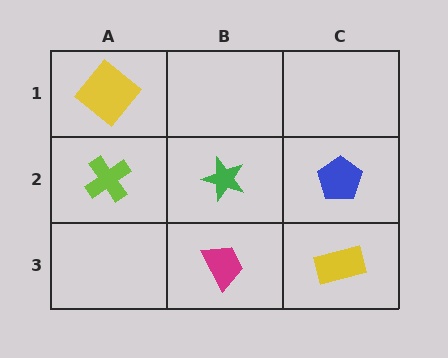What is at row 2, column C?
A blue pentagon.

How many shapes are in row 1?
1 shape.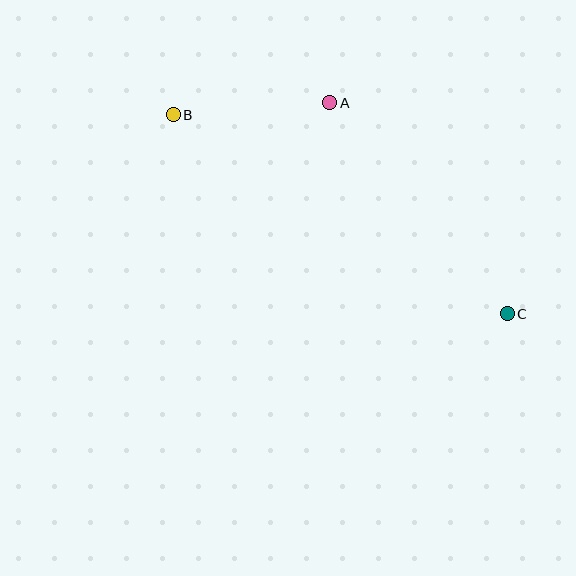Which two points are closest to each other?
Points A and B are closest to each other.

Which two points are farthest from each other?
Points B and C are farthest from each other.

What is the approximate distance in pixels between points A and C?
The distance between A and C is approximately 276 pixels.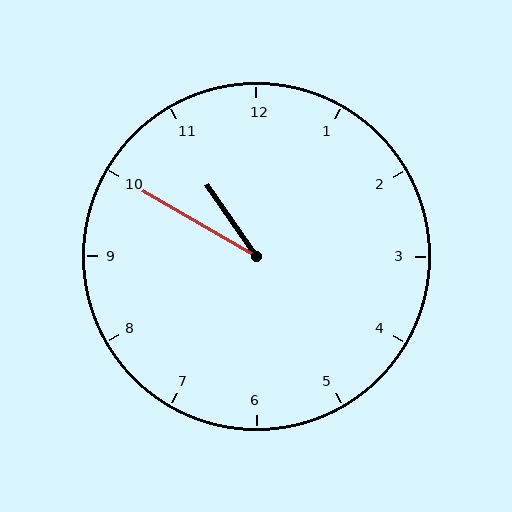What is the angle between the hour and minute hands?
Approximately 25 degrees.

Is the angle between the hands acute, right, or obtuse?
It is acute.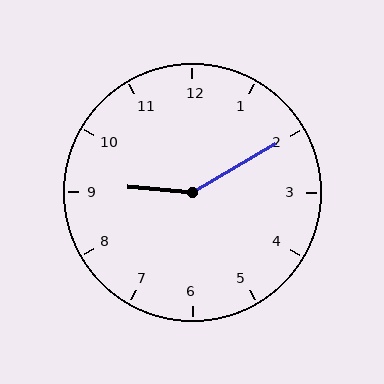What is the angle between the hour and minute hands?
Approximately 145 degrees.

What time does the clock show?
9:10.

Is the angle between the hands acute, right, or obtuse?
It is obtuse.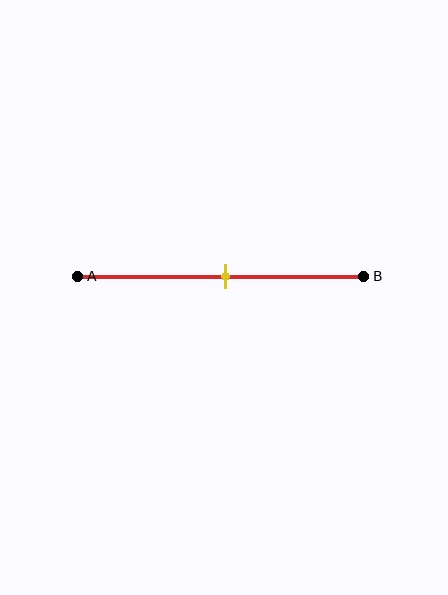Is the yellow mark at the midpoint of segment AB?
Yes, the mark is approximately at the midpoint.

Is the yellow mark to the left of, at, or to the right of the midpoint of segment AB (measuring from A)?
The yellow mark is approximately at the midpoint of segment AB.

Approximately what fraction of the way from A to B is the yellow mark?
The yellow mark is approximately 50% of the way from A to B.